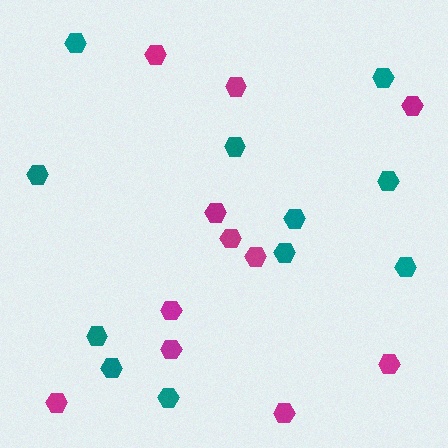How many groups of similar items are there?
There are 2 groups: one group of teal hexagons (11) and one group of magenta hexagons (11).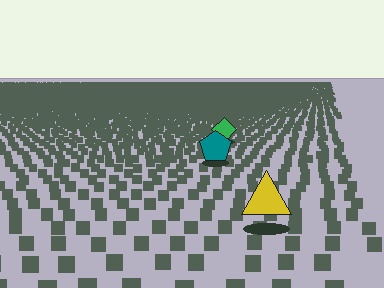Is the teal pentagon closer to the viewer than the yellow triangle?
No. The yellow triangle is closer — you can tell from the texture gradient: the ground texture is coarser near it.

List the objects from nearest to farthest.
From nearest to farthest: the yellow triangle, the teal pentagon, the green diamond.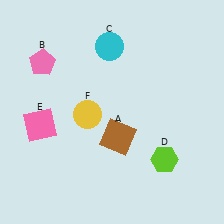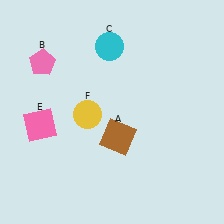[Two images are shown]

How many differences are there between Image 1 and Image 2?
There is 1 difference between the two images.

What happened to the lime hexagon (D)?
The lime hexagon (D) was removed in Image 2. It was in the bottom-right area of Image 1.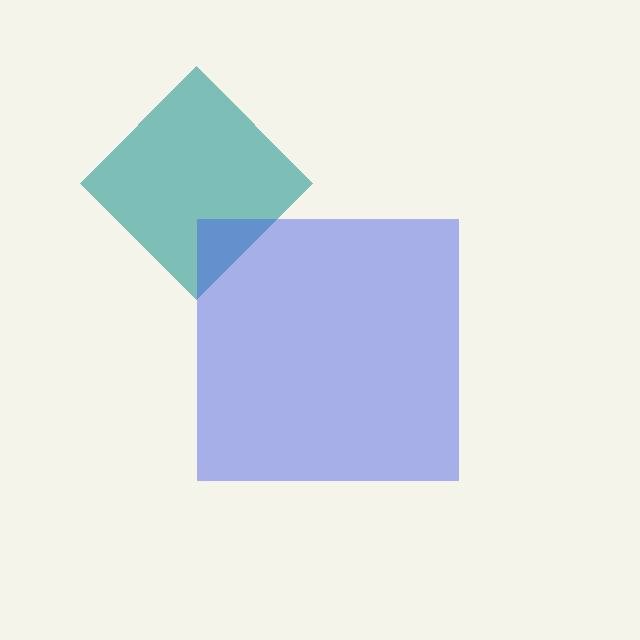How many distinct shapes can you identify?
There are 2 distinct shapes: a teal diamond, a blue square.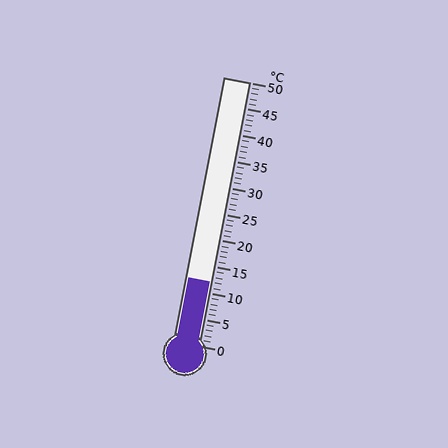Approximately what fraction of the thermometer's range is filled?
The thermometer is filled to approximately 25% of its range.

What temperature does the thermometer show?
The thermometer shows approximately 12°C.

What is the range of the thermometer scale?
The thermometer scale ranges from 0°C to 50°C.